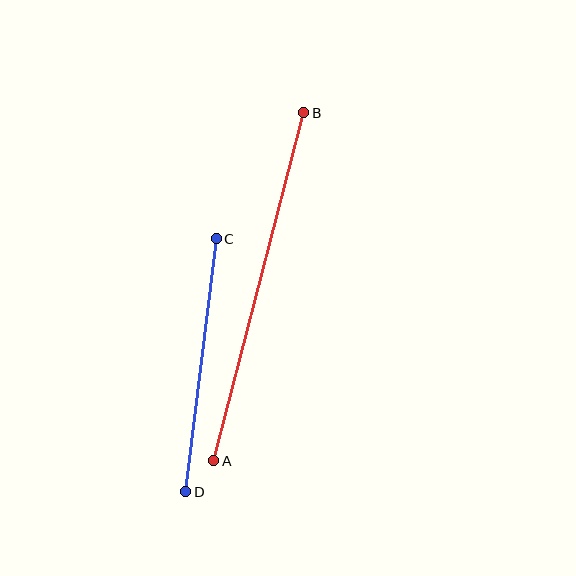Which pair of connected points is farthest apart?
Points A and B are farthest apart.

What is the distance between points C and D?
The distance is approximately 254 pixels.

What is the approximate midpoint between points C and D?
The midpoint is at approximately (201, 365) pixels.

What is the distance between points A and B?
The distance is approximately 359 pixels.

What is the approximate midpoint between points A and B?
The midpoint is at approximately (259, 287) pixels.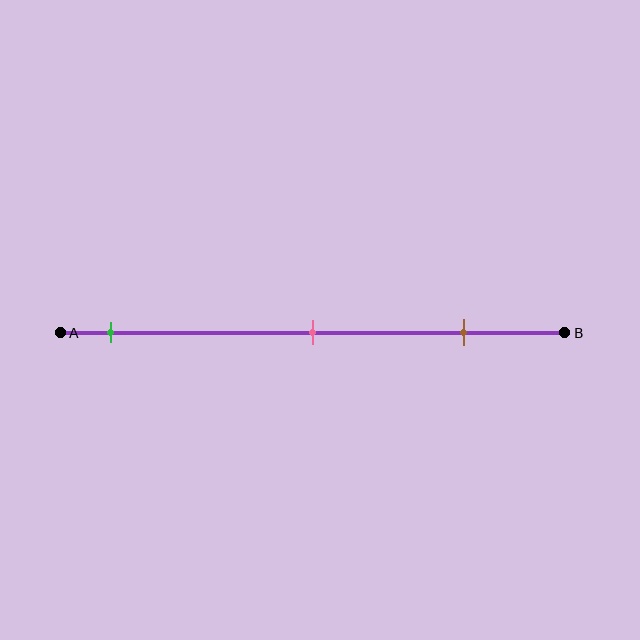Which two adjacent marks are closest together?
The pink and brown marks are the closest adjacent pair.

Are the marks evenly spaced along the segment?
Yes, the marks are approximately evenly spaced.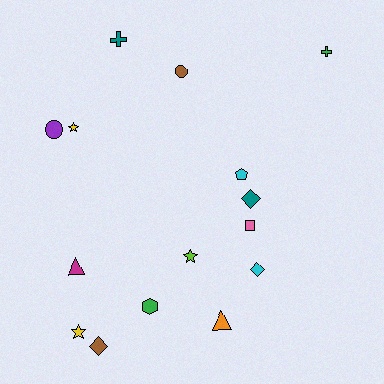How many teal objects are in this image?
There are 2 teal objects.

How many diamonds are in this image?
There are 3 diamonds.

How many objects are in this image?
There are 15 objects.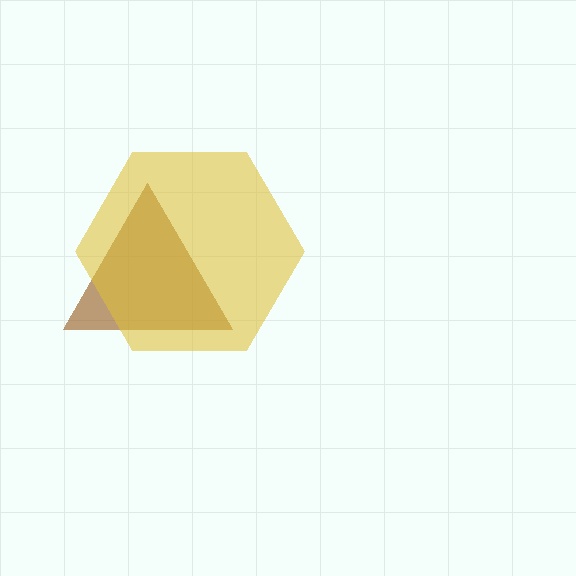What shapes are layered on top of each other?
The layered shapes are: a brown triangle, a yellow hexagon.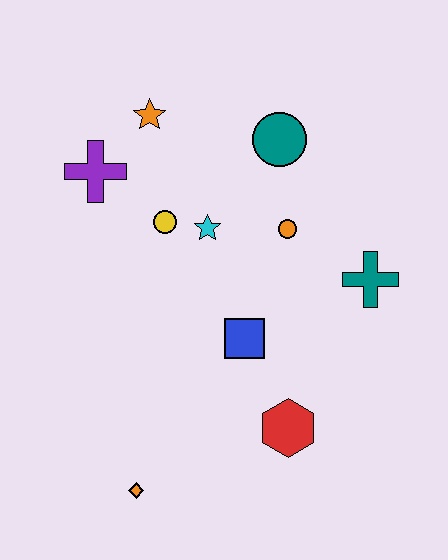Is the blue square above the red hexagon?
Yes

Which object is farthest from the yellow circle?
The orange diamond is farthest from the yellow circle.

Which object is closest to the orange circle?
The cyan star is closest to the orange circle.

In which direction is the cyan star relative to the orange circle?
The cyan star is to the left of the orange circle.